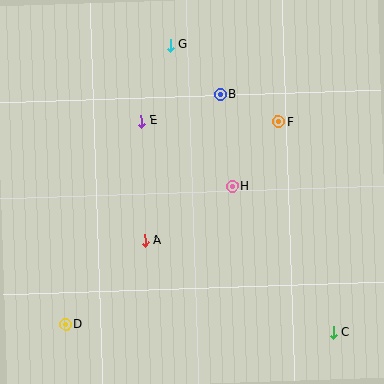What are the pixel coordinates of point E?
Point E is at (141, 121).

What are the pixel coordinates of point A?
Point A is at (145, 240).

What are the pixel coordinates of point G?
Point G is at (171, 45).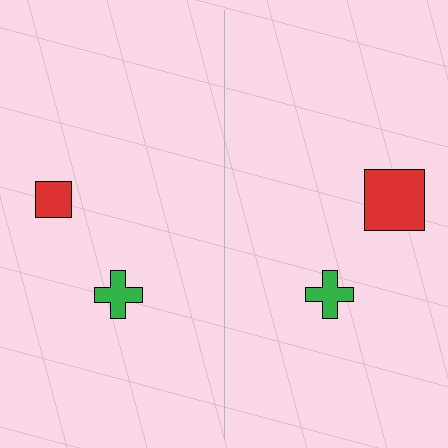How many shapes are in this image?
There are 4 shapes in this image.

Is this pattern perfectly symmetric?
No, the pattern is not perfectly symmetric. The red square on the right side has a different size than its mirror counterpart.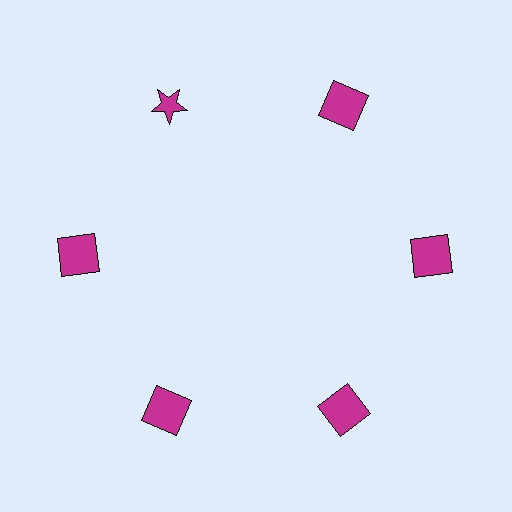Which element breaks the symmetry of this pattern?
The magenta star at roughly the 11 o'clock position breaks the symmetry. All other shapes are magenta squares.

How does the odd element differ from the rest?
It has a different shape: star instead of square.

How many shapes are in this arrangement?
There are 6 shapes arranged in a ring pattern.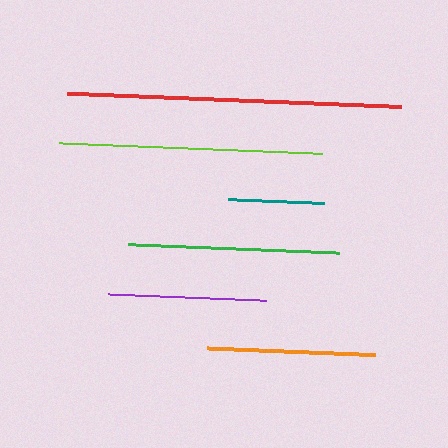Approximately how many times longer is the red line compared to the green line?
The red line is approximately 1.6 times the length of the green line.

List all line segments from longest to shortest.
From longest to shortest: red, lime, green, orange, purple, teal.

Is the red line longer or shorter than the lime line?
The red line is longer than the lime line.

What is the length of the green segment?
The green segment is approximately 211 pixels long.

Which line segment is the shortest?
The teal line is the shortest at approximately 96 pixels.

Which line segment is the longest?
The red line is the longest at approximately 334 pixels.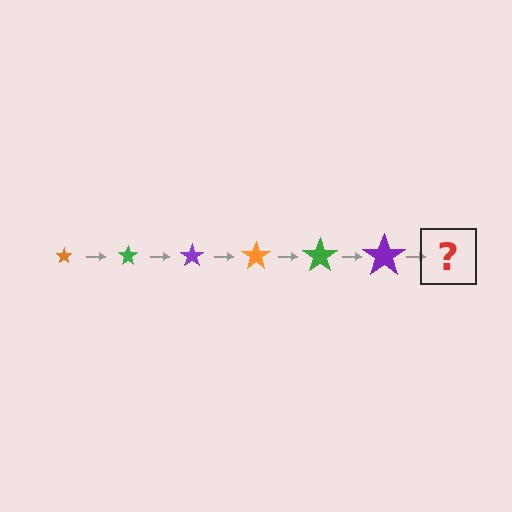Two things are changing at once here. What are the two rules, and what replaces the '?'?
The two rules are that the star grows larger each step and the color cycles through orange, green, and purple. The '?' should be an orange star, larger than the previous one.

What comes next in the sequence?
The next element should be an orange star, larger than the previous one.